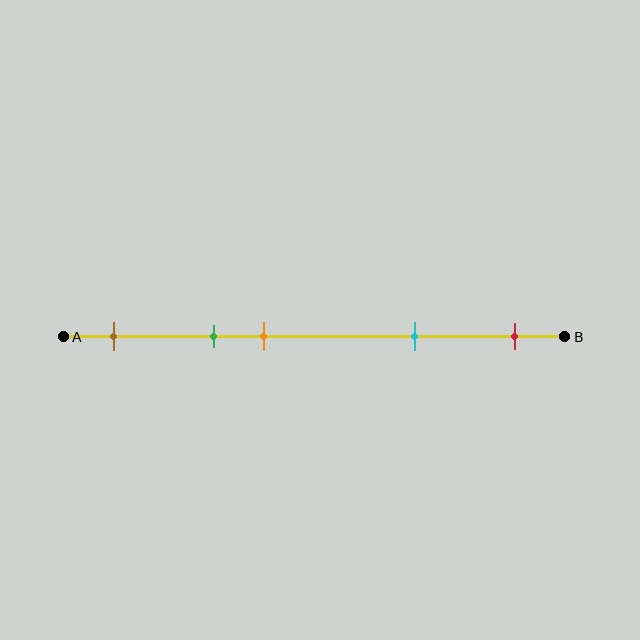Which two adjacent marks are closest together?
The green and orange marks are the closest adjacent pair.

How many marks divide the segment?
There are 5 marks dividing the segment.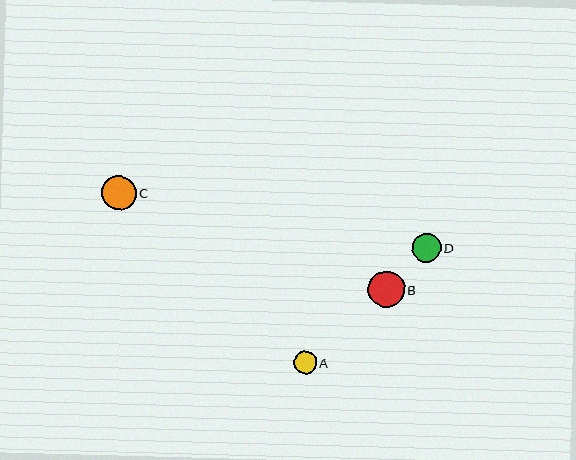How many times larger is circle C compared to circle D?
Circle C is approximately 1.2 times the size of circle D.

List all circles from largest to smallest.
From largest to smallest: B, C, D, A.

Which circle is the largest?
Circle B is the largest with a size of approximately 36 pixels.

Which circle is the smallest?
Circle A is the smallest with a size of approximately 23 pixels.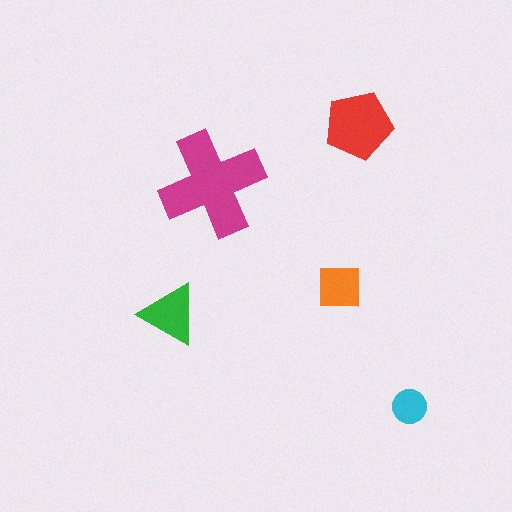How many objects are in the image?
There are 5 objects in the image.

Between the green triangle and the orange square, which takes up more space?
The green triangle.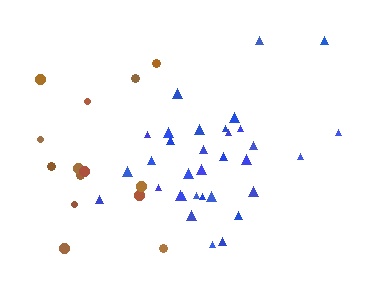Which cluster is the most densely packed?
Blue.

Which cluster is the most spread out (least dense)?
Brown.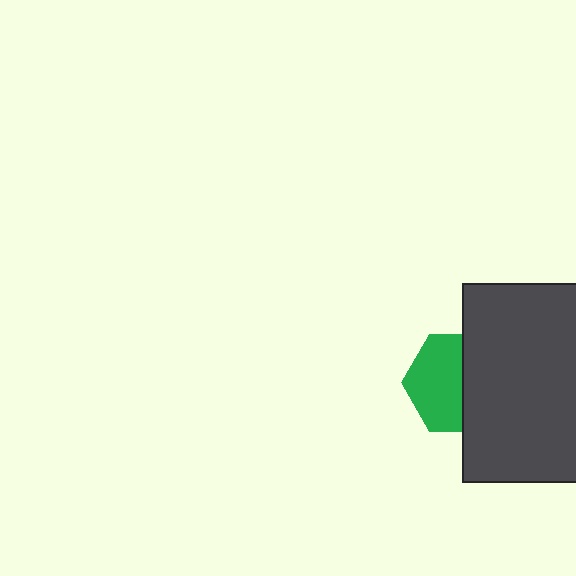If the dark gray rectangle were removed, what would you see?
You would see the complete green hexagon.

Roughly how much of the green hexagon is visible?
About half of it is visible (roughly 55%).